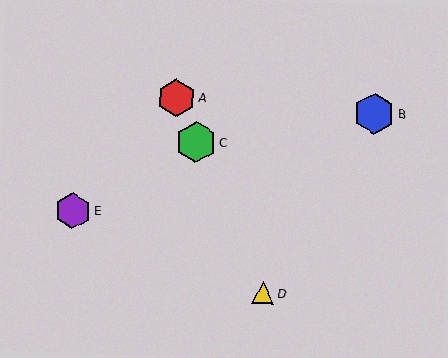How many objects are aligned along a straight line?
3 objects (A, C, D) are aligned along a straight line.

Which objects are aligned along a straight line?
Objects A, C, D are aligned along a straight line.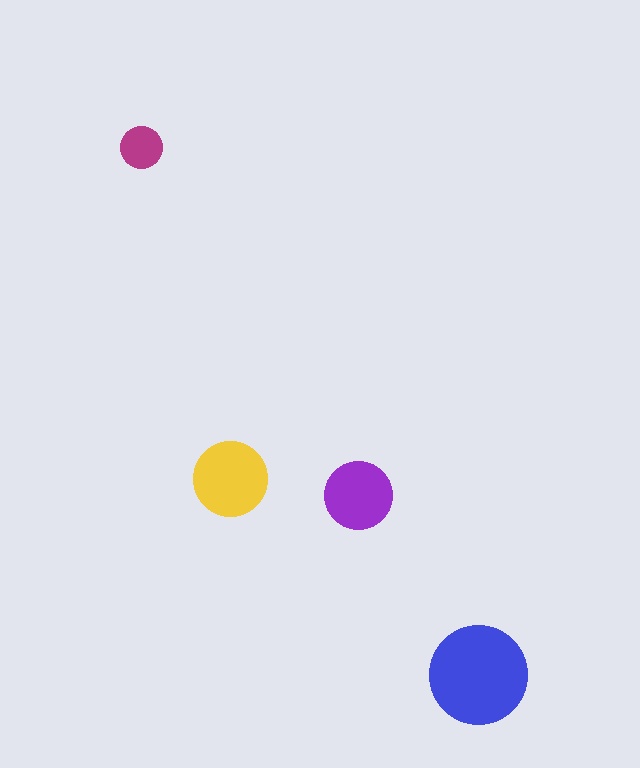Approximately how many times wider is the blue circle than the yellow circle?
About 1.5 times wider.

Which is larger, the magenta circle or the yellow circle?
The yellow one.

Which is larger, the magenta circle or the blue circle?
The blue one.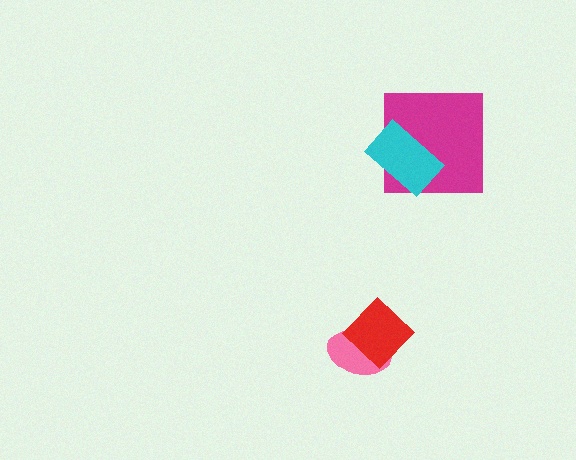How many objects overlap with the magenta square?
1 object overlaps with the magenta square.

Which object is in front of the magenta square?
The cyan rectangle is in front of the magenta square.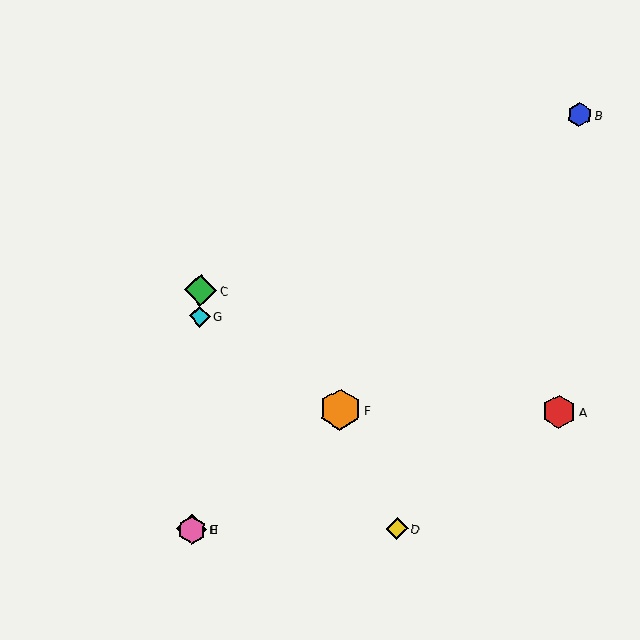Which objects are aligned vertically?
Objects C, E, G, H are aligned vertically.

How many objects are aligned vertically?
4 objects (C, E, G, H) are aligned vertically.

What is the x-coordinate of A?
Object A is at x≈559.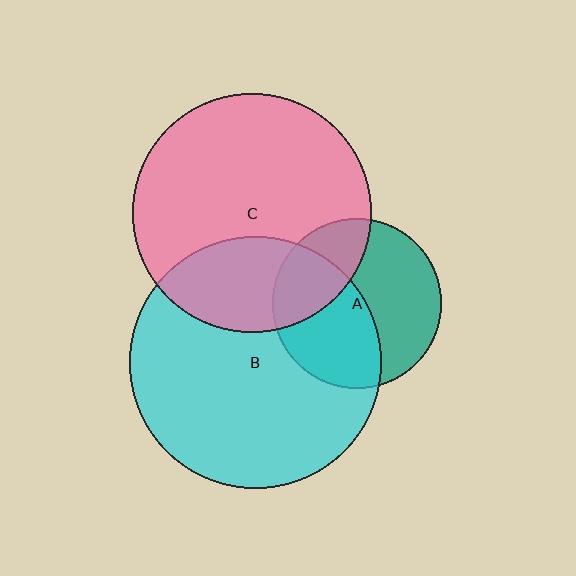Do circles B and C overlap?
Yes.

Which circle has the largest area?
Circle B (cyan).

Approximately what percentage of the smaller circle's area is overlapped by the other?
Approximately 30%.